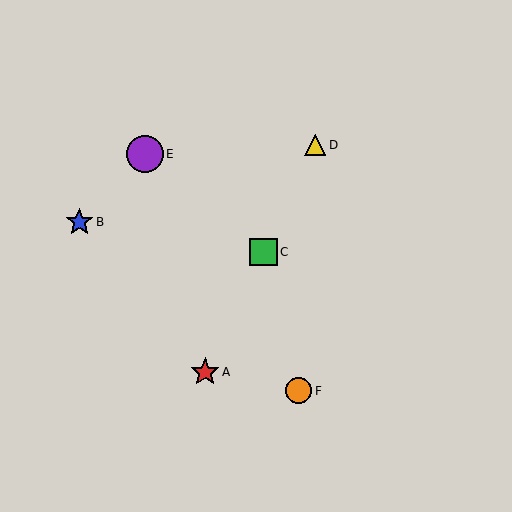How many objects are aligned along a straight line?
3 objects (A, C, D) are aligned along a straight line.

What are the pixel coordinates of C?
Object C is at (264, 252).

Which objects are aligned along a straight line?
Objects A, C, D are aligned along a straight line.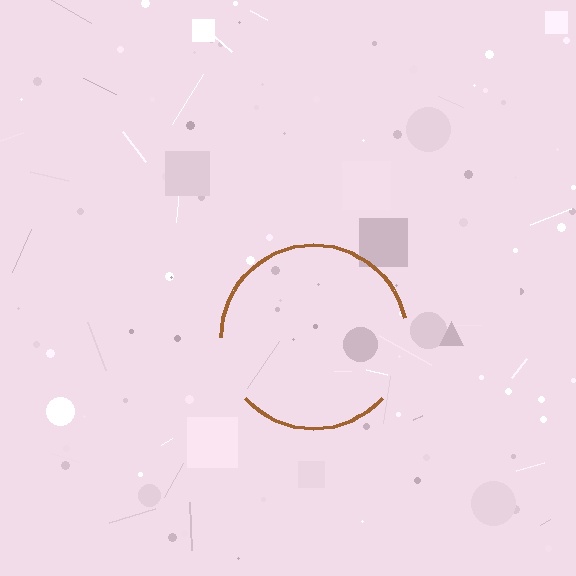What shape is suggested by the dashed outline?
The dashed outline suggests a circle.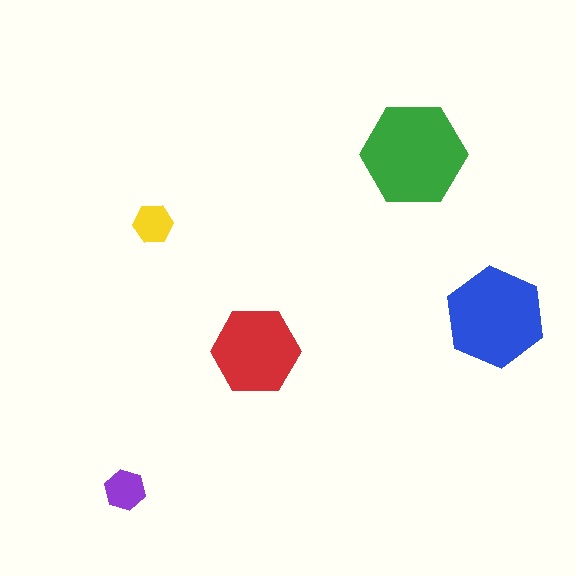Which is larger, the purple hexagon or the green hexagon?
The green one.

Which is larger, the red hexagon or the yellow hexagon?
The red one.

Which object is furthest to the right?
The blue hexagon is rightmost.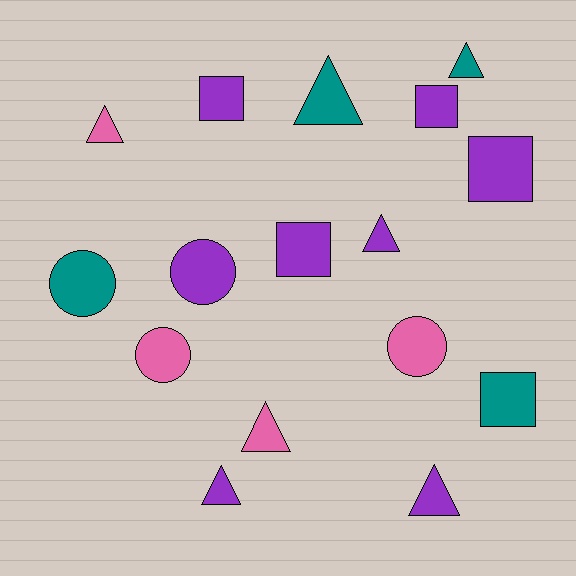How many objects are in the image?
There are 16 objects.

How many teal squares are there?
There is 1 teal square.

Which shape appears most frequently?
Triangle, with 7 objects.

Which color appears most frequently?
Purple, with 8 objects.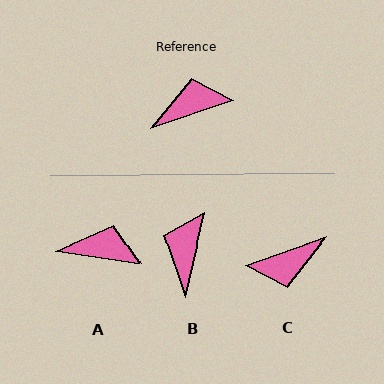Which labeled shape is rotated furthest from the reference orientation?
C, about 179 degrees away.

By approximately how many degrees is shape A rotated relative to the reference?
Approximately 28 degrees clockwise.